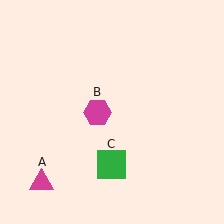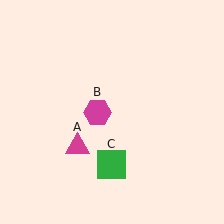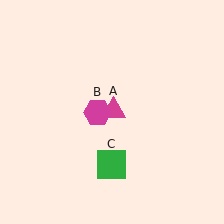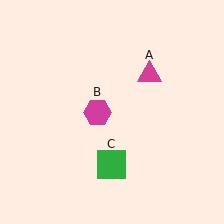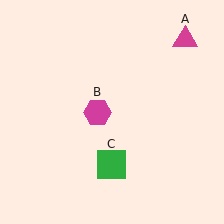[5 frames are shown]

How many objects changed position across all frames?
1 object changed position: magenta triangle (object A).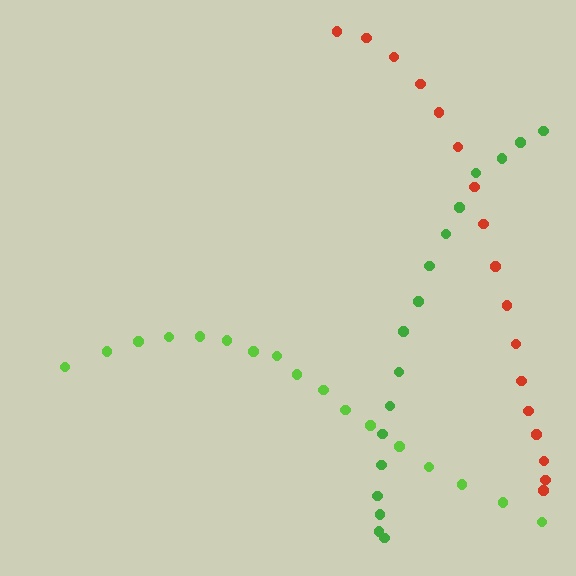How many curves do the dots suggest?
There are 3 distinct paths.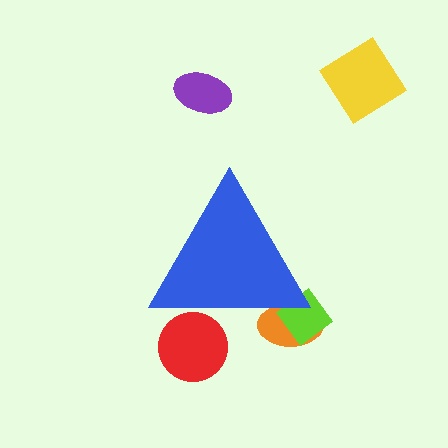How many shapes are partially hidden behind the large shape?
4 shapes are partially hidden.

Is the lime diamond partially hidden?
Yes, the lime diamond is partially hidden behind the blue triangle.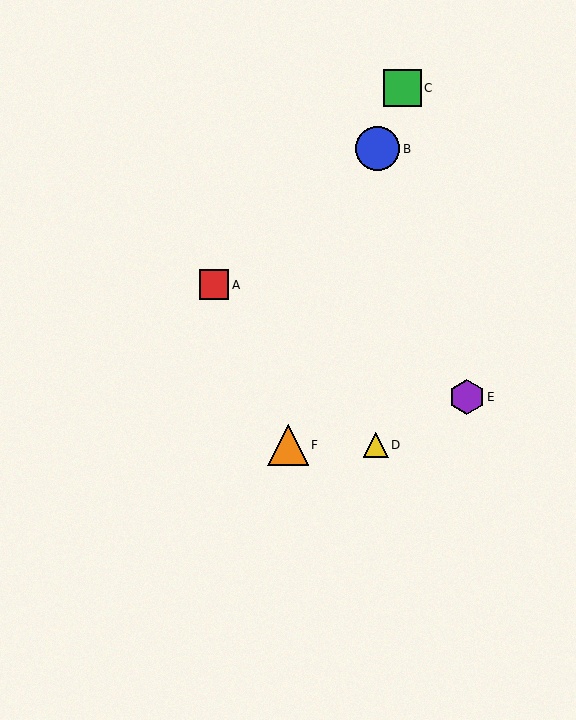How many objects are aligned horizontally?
2 objects (D, F) are aligned horizontally.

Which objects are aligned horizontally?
Objects D, F are aligned horizontally.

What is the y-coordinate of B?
Object B is at y≈149.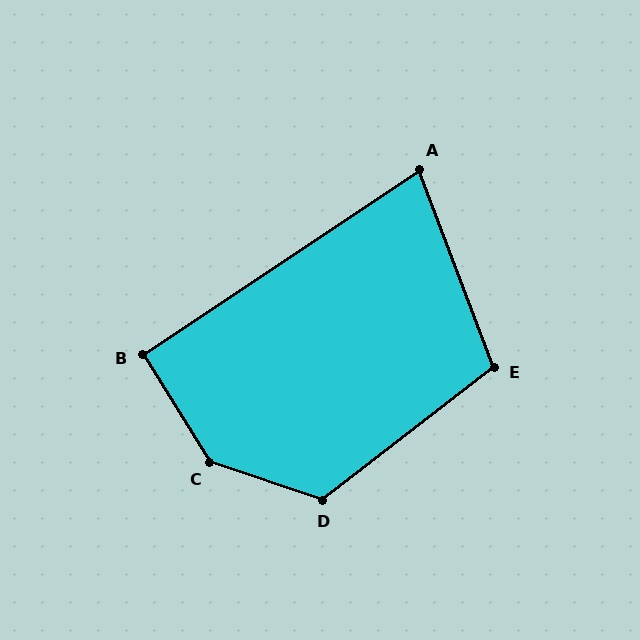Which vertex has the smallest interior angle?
A, at approximately 77 degrees.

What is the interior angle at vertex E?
Approximately 107 degrees (obtuse).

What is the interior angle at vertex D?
Approximately 124 degrees (obtuse).